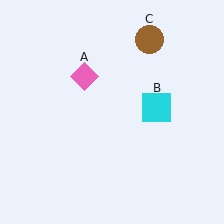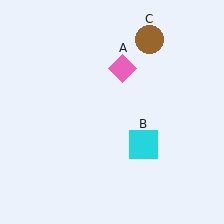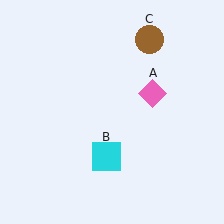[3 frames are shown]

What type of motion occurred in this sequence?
The pink diamond (object A), cyan square (object B) rotated clockwise around the center of the scene.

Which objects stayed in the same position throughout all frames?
Brown circle (object C) remained stationary.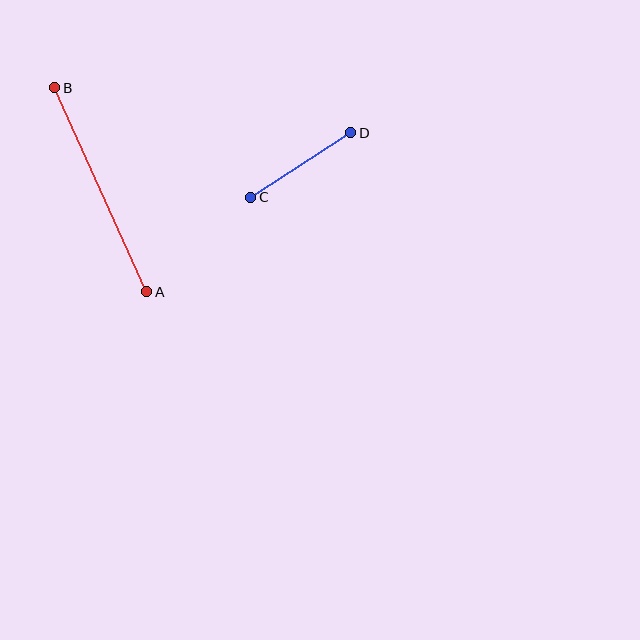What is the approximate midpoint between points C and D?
The midpoint is at approximately (301, 165) pixels.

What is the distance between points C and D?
The distance is approximately 119 pixels.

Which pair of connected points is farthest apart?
Points A and B are farthest apart.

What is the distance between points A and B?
The distance is approximately 224 pixels.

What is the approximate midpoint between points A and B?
The midpoint is at approximately (101, 190) pixels.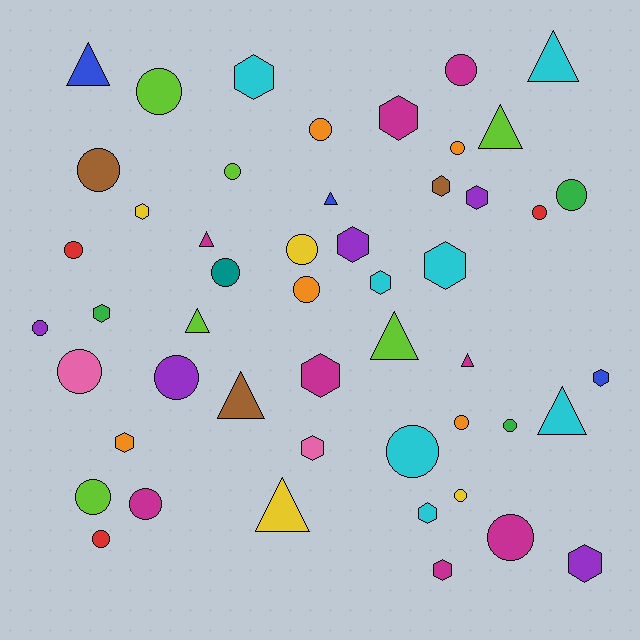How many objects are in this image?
There are 50 objects.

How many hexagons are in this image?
There are 16 hexagons.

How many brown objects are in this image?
There are 3 brown objects.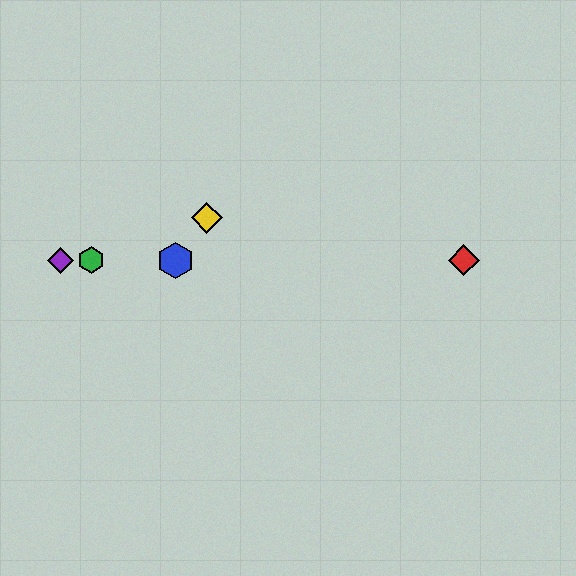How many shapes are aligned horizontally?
4 shapes (the red diamond, the blue hexagon, the green hexagon, the purple diamond) are aligned horizontally.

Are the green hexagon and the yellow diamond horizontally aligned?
No, the green hexagon is at y≈260 and the yellow diamond is at y≈218.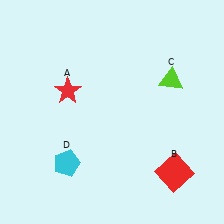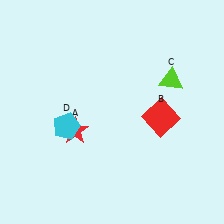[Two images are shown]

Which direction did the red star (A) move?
The red star (A) moved down.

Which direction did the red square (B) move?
The red square (B) moved up.